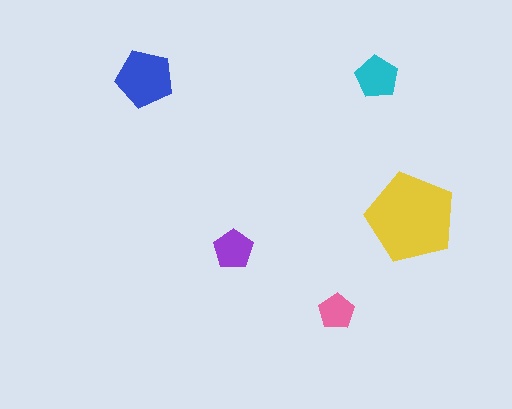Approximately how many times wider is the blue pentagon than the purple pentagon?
About 1.5 times wider.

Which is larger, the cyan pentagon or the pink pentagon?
The cyan one.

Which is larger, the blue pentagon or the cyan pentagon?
The blue one.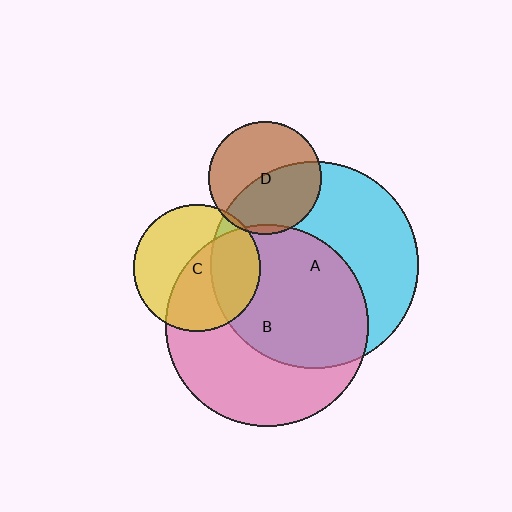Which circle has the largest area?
Circle A (cyan).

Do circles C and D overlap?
Yes.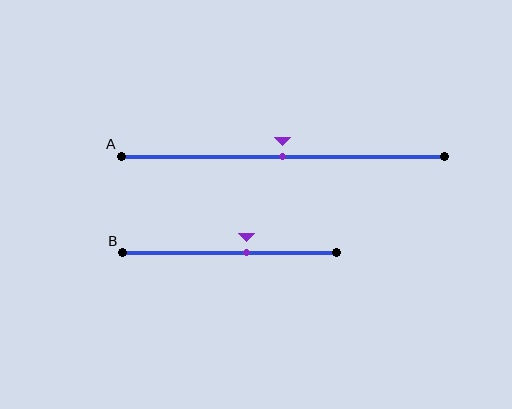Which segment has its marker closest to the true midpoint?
Segment A has its marker closest to the true midpoint.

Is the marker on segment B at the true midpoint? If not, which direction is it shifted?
No, the marker on segment B is shifted to the right by about 8% of the segment length.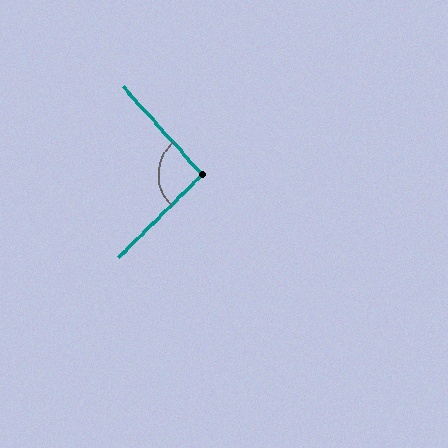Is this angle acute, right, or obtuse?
It is approximately a right angle.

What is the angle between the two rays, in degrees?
Approximately 93 degrees.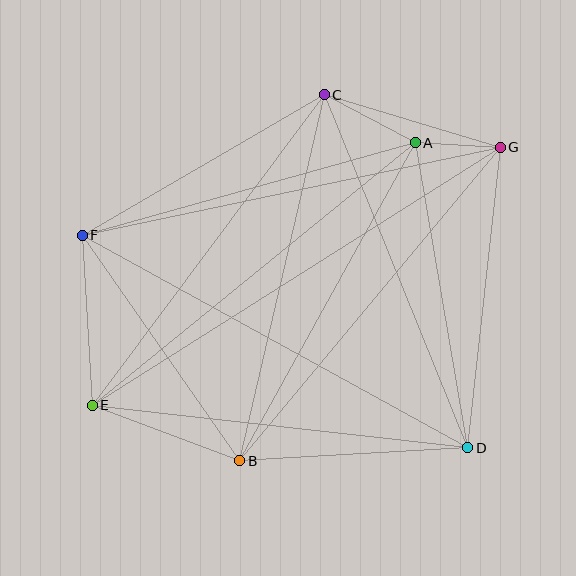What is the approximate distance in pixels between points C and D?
The distance between C and D is approximately 381 pixels.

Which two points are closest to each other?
Points A and G are closest to each other.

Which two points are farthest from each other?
Points E and G are farthest from each other.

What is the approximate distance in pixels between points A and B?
The distance between A and B is approximately 363 pixels.